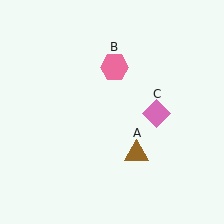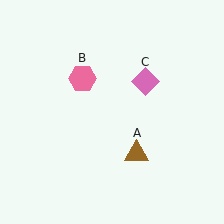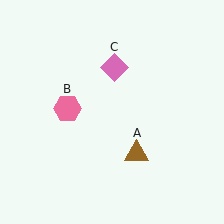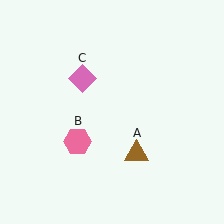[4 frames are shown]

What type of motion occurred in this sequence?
The pink hexagon (object B), pink diamond (object C) rotated counterclockwise around the center of the scene.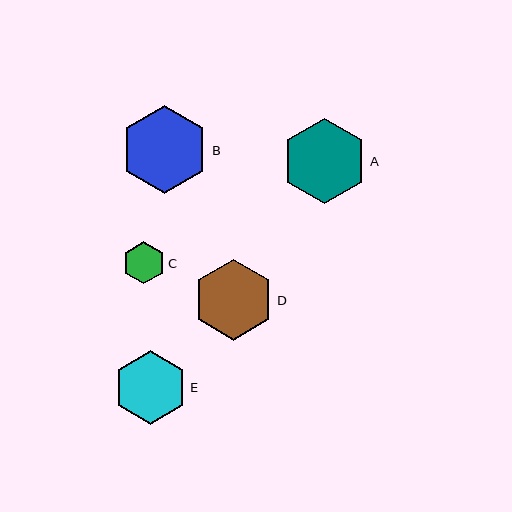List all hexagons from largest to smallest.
From largest to smallest: B, A, D, E, C.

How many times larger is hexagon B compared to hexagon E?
Hexagon B is approximately 1.2 times the size of hexagon E.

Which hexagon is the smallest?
Hexagon C is the smallest with a size of approximately 42 pixels.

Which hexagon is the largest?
Hexagon B is the largest with a size of approximately 88 pixels.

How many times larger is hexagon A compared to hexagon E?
Hexagon A is approximately 1.2 times the size of hexagon E.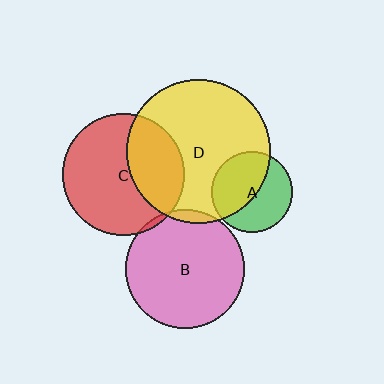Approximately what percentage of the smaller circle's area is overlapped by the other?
Approximately 5%.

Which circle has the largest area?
Circle D (yellow).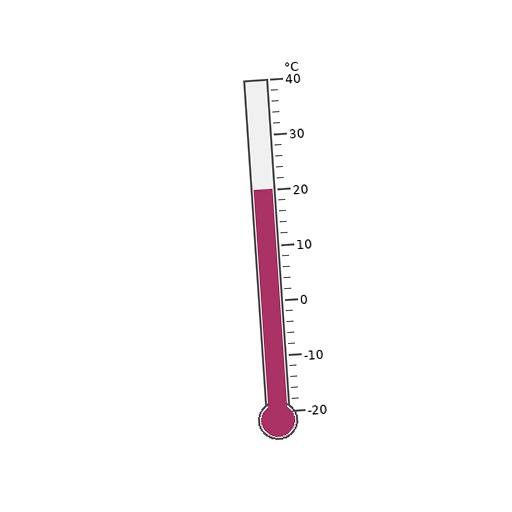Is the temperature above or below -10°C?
The temperature is above -10°C.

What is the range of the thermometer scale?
The thermometer scale ranges from -20°C to 40°C.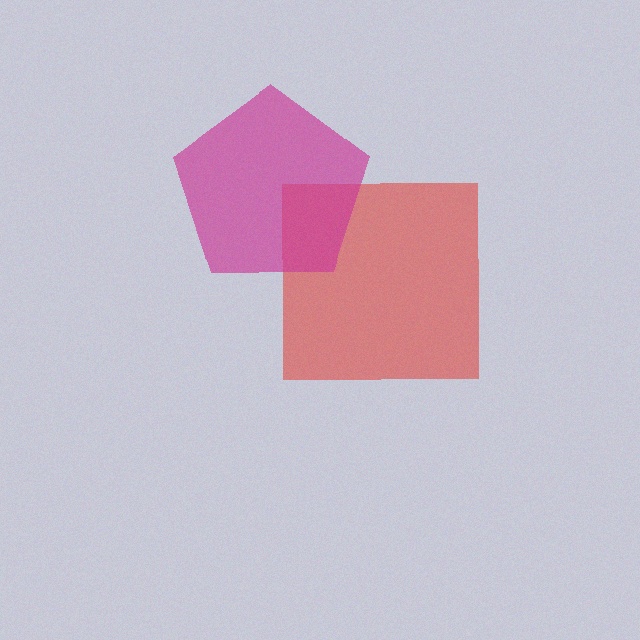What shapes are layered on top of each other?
The layered shapes are: a red square, a magenta pentagon.